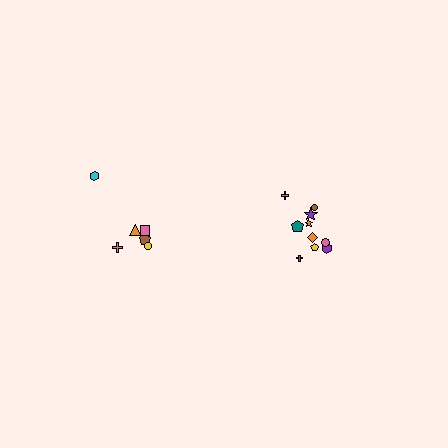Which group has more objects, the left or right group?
The right group.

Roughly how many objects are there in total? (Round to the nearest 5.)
Roughly 15 objects in total.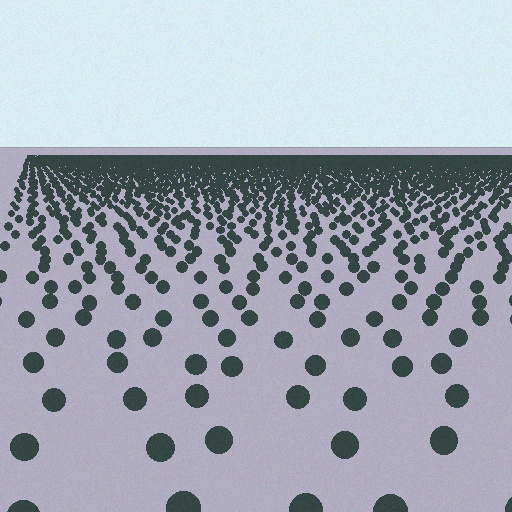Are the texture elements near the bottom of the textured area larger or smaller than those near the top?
Larger. Near the bottom, elements are closer to the viewer and appear at a bigger on-screen size.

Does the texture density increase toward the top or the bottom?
Density increases toward the top.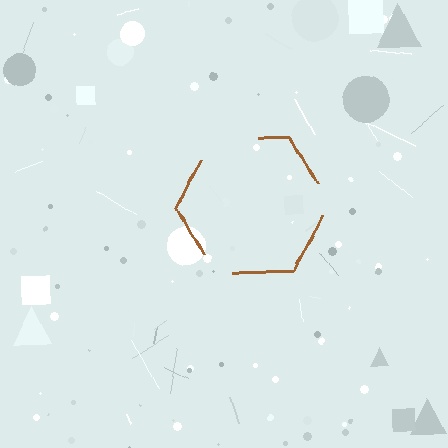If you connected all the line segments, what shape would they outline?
They would outline a hexagon.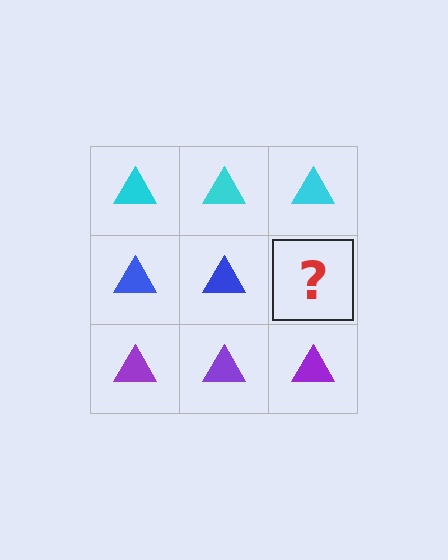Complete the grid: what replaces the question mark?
The question mark should be replaced with a blue triangle.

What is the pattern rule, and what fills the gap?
The rule is that each row has a consistent color. The gap should be filled with a blue triangle.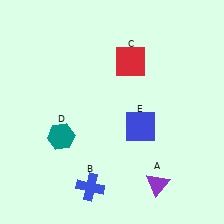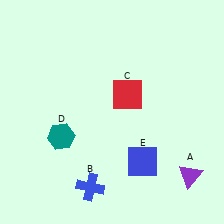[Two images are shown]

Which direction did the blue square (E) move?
The blue square (E) moved down.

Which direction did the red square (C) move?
The red square (C) moved down.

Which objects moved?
The objects that moved are: the purple triangle (A), the red square (C), the blue square (E).